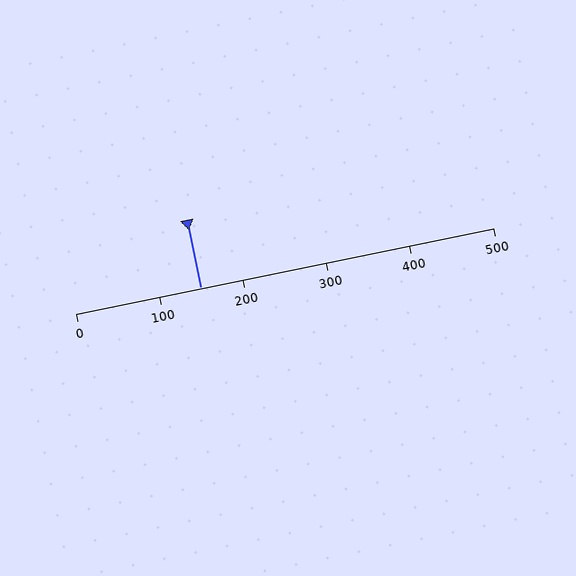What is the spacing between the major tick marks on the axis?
The major ticks are spaced 100 apart.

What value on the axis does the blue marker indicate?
The marker indicates approximately 150.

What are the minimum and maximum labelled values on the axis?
The axis runs from 0 to 500.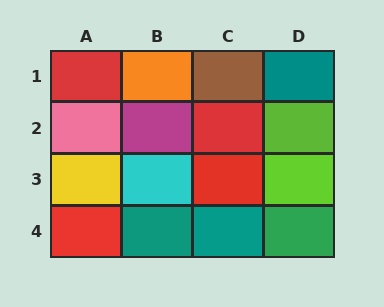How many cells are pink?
1 cell is pink.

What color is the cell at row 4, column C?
Teal.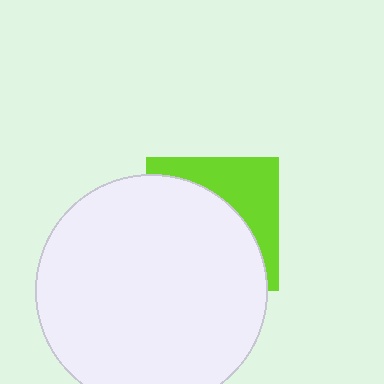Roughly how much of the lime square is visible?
A small part of it is visible (roughly 36%).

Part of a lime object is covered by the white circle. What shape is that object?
It is a square.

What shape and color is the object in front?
The object in front is a white circle.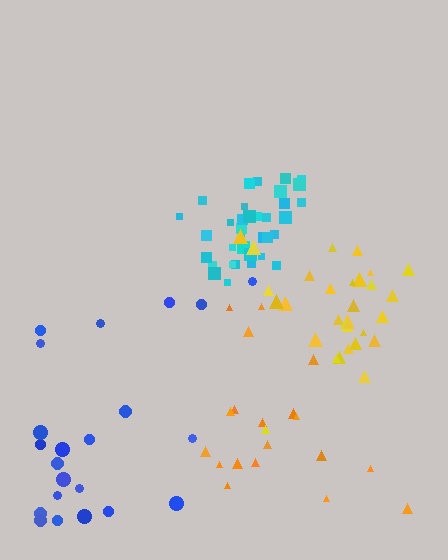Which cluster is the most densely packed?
Cyan.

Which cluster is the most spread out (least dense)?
Blue.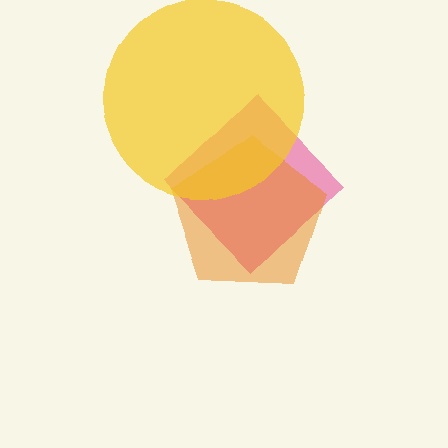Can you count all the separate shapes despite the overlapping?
Yes, there are 3 separate shapes.